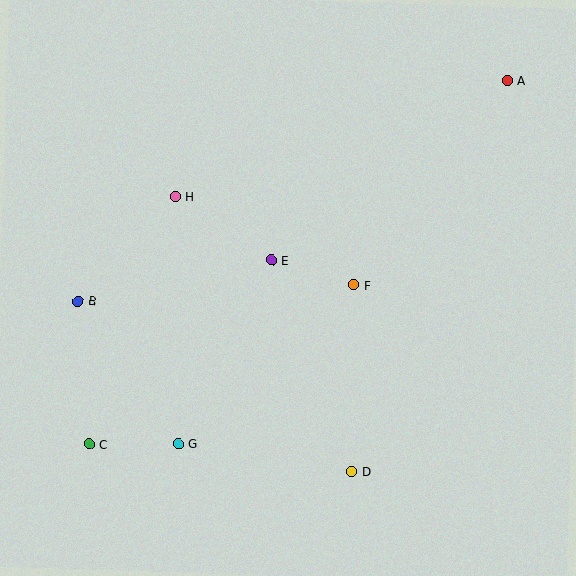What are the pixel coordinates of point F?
Point F is at (354, 285).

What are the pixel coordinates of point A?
Point A is at (507, 80).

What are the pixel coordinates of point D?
Point D is at (352, 471).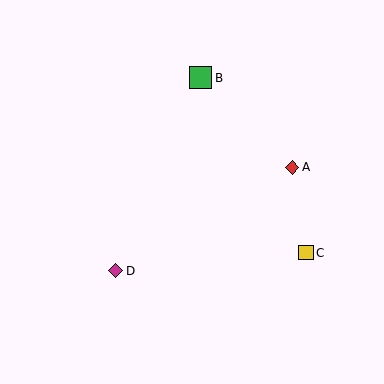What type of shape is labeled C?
Shape C is a yellow square.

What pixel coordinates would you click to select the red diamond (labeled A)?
Click at (292, 167) to select the red diamond A.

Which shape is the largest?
The green square (labeled B) is the largest.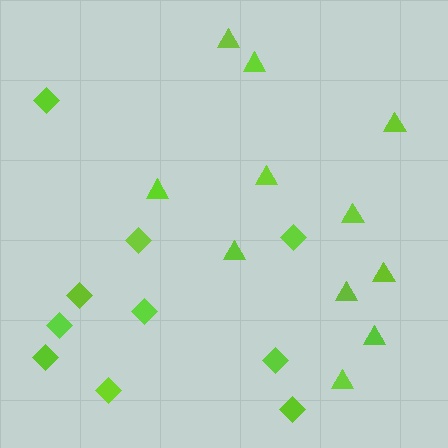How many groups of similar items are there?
There are 2 groups: one group of triangles (11) and one group of diamonds (10).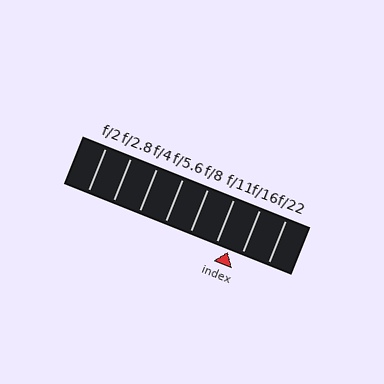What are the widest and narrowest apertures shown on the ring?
The widest aperture shown is f/2 and the narrowest is f/22.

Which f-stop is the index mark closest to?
The index mark is closest to f/16.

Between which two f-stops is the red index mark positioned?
The index mark is between f/11 and f/16.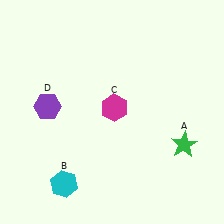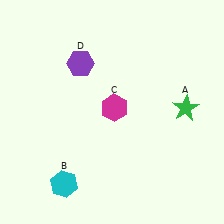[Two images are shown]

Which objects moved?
The objects that moved are: the green star (A), the purple hexagon (D).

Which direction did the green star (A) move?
The green star (A) moved up.